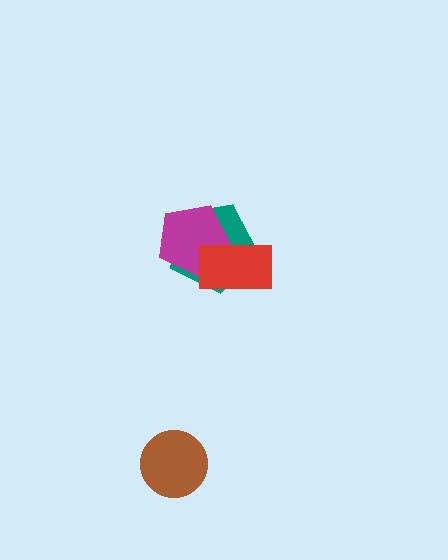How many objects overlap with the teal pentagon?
2 objects overlap with the teal pentagon.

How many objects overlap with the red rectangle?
2 objects overlap with the red rectangle.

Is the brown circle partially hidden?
No, no other shape covers it.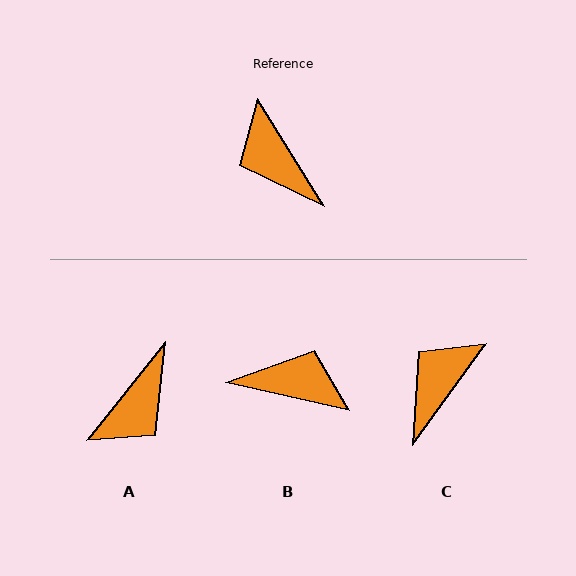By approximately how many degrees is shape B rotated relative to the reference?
Approximately 135 degrees clockwise.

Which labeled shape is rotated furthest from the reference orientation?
B, about 135 degrees away.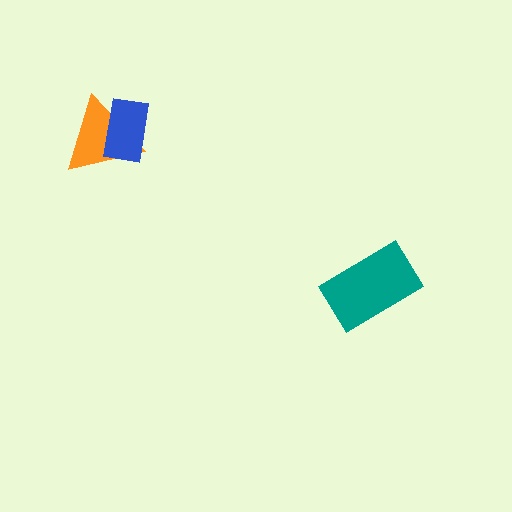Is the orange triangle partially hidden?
Yes, it is partially covered by another shape.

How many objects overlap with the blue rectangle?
1 object overlaps with the blue rectangle.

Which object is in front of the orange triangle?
The blue rectangle is in front of the orange triangle.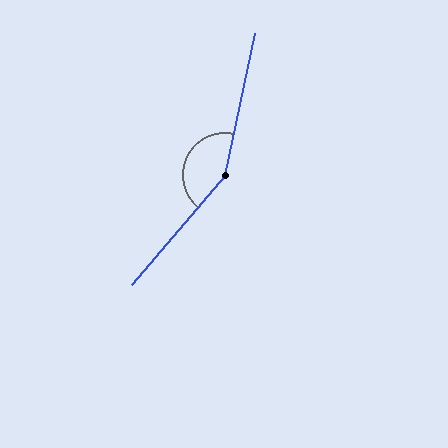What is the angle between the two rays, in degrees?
Approximately 152 degrees.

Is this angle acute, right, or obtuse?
It is obtuse.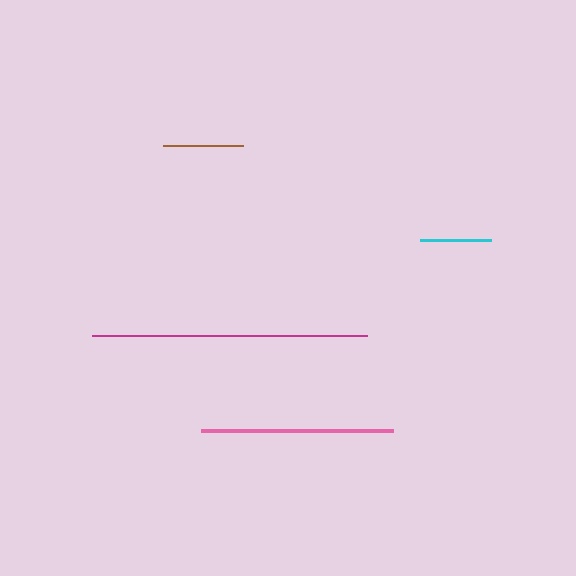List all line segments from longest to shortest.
From longest to shortest: magenta, pink, brown, cyan.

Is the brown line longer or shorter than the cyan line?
The brown line is longer than the cyan line.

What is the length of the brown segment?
The brown segment is approximately 80 pixels long.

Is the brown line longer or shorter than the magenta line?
The magenta line is longer than the brown line.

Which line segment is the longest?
The magenta line is the longest at approximately 276 pixels.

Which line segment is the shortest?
The cyan line is the shortest at approximately 71 pixels.